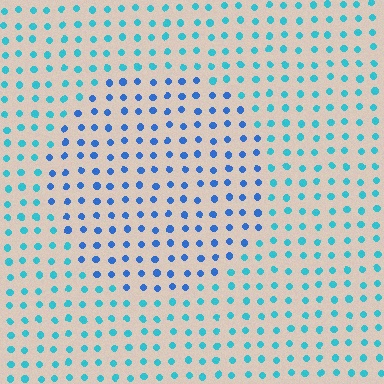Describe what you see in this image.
The image is filled with small cyan elements in a uniform arrangement. A circle-shaped region is visible where the elements are tinted to a slightly different hue, forming a subtle color boundary.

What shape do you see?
I see a circle.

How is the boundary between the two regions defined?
The boundary is defined purely by a slight shift in hue (about 32 degrees). Spacing, size, and orientation are identical on both sides.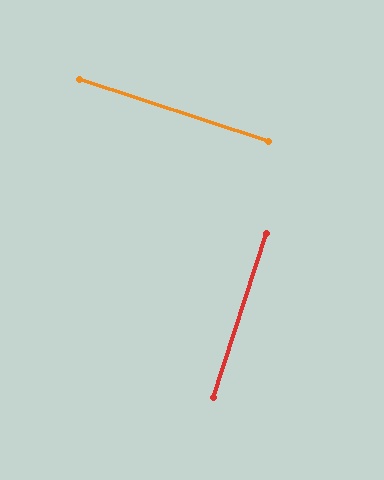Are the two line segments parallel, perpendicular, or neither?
Perpendicular — they meet at approximately 90°.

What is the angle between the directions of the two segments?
Approximately 90 degrees.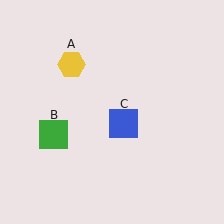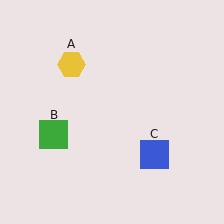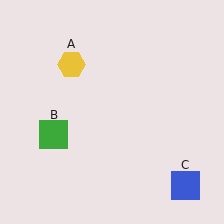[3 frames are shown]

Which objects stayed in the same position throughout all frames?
Yellow hexagon (object A) and green square (object B) remained stationary.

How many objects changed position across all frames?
1 object changed position: blue square (object C).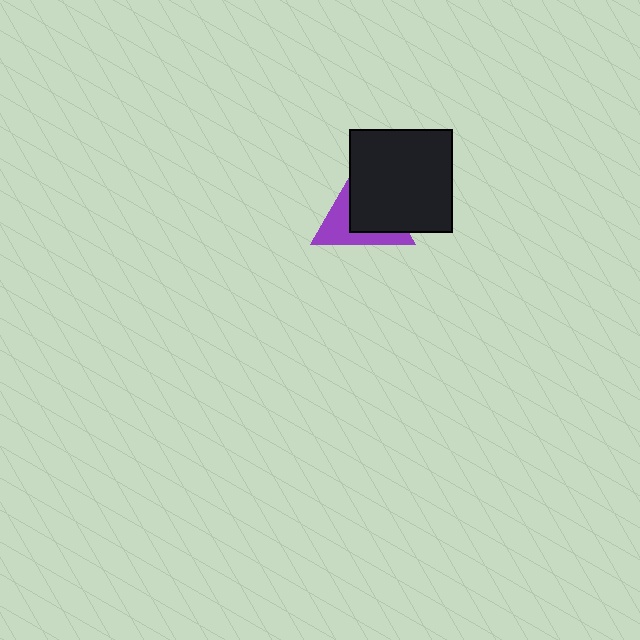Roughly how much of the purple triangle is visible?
A small part of it is visible (roughly 44%).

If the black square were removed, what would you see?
You would see the complete purple triangle.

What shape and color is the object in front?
The object in front is a black square.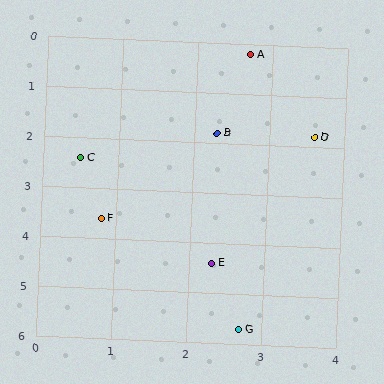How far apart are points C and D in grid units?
Points C and D are about 3.2 grid units apart.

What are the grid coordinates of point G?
Point G is at approximately (2.7, 5.7).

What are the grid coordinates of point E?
Point E is at approximately (2.3, 4.4).